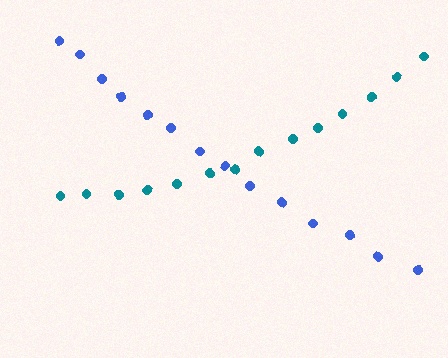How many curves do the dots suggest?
There are 2 distinct paths.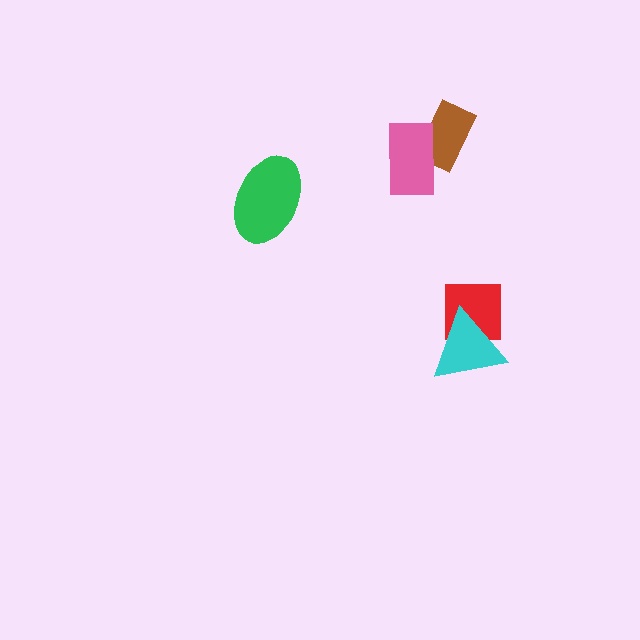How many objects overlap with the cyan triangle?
1 object overlaps with the cyan triangle.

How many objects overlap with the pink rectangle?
1 object overlaps with the pink rectangle.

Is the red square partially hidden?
Yes, it is partially covered by another shape.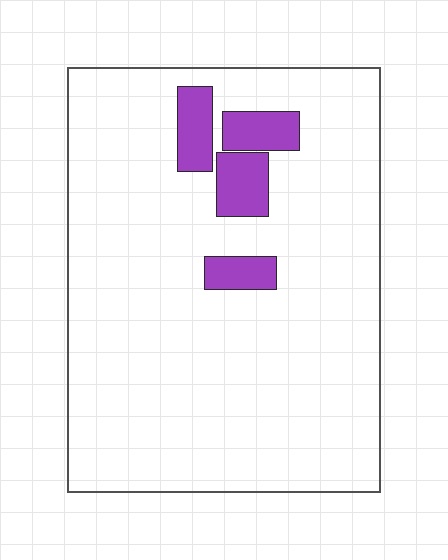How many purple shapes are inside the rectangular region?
4.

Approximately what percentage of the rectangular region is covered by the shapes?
Approximately 10%.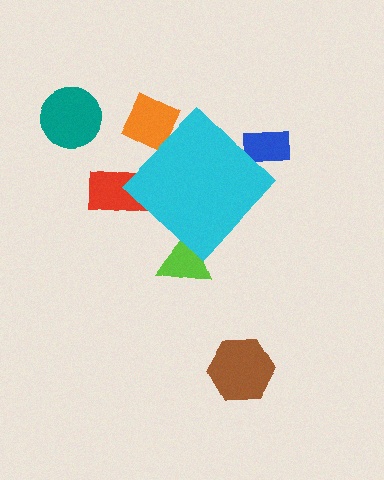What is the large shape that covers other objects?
A cyan diamond.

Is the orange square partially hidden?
Yes, the orange square is partially hidden behind the cyan diamond.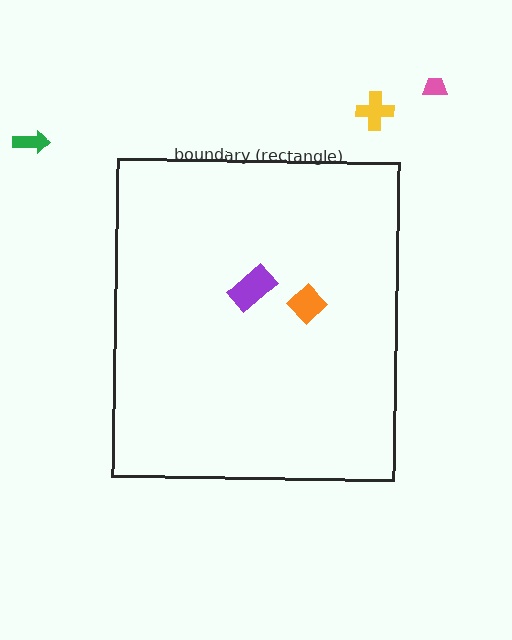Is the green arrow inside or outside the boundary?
Outside.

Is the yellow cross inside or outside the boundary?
Outside.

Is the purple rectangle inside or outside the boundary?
Inside.